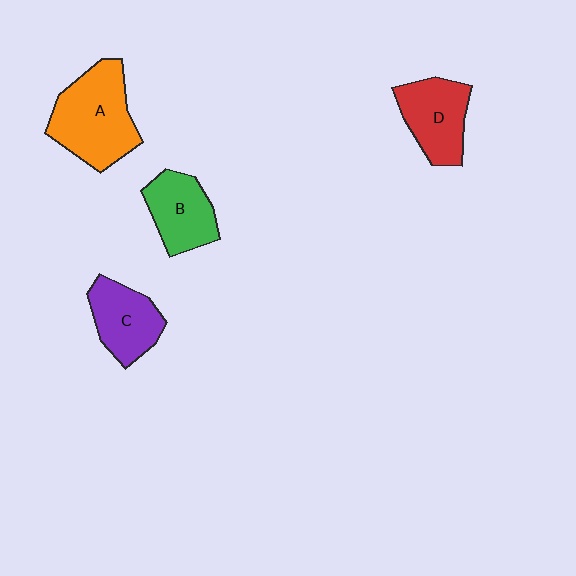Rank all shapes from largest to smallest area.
From largest to smallest: A (orange), D (red), C (purple), B (green).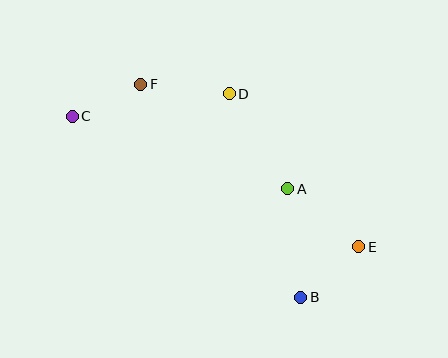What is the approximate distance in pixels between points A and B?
The distance between A and B is approximately 109 pixels.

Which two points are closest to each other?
Points C and F are closest to each other.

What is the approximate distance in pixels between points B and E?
The distance between B and E is approximately 77 pixels.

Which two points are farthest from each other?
Points C and E are farthest from each other.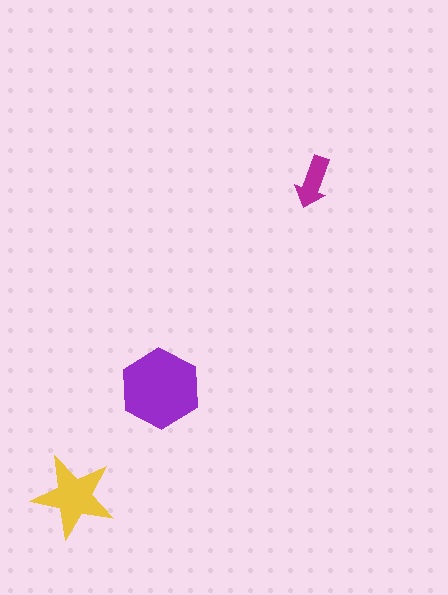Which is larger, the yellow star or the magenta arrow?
The yellow star.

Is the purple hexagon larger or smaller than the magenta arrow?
Larger.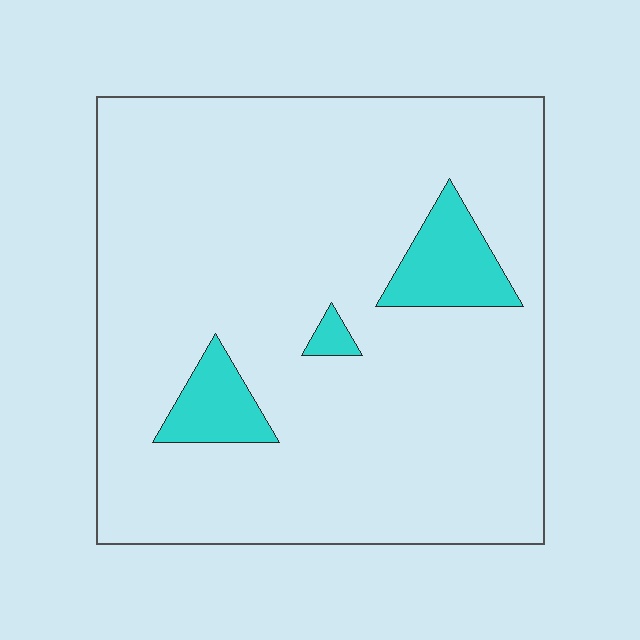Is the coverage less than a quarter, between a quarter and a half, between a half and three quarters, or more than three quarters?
Less than a quarter.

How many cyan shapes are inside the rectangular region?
3.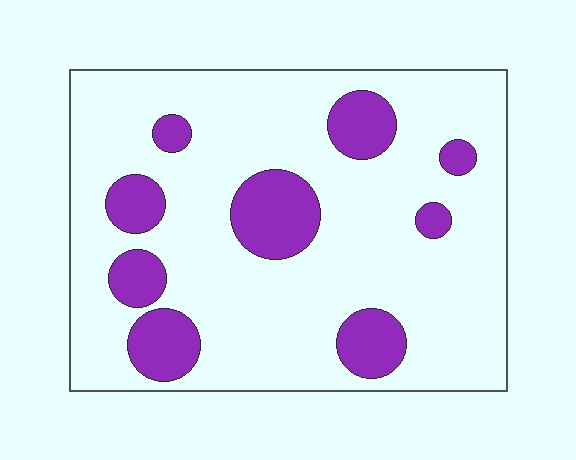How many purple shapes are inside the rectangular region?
9.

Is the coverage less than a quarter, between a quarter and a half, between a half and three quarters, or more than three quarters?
Less than a quarter.